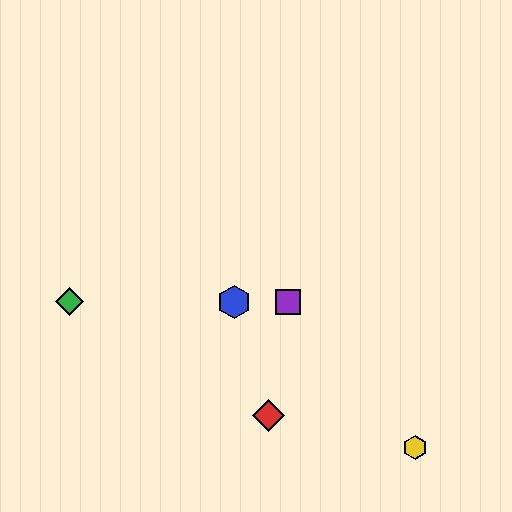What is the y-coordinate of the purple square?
The purple square is at y≈302.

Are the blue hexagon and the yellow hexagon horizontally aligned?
No, the blue hexagon is at y≈302 and the yellow hexagon is at y≈447.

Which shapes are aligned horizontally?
The blue hexagon, the green diamond, the purple square are aligned horizontally.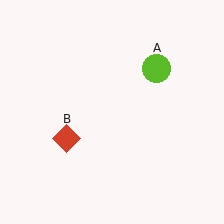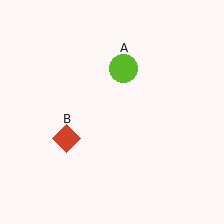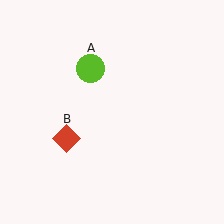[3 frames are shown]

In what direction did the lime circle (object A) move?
The lime circle (object A) moved left.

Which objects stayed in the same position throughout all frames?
Red diamond (object B) remained stationary.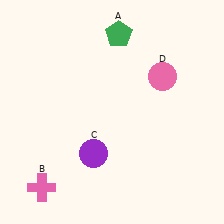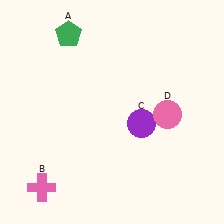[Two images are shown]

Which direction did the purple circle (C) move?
The purple circle (C) moved right.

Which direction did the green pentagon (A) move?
The green pentagon (A) moved left.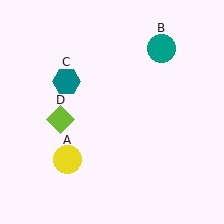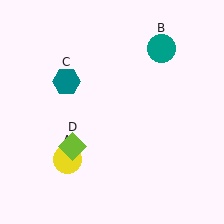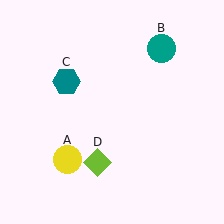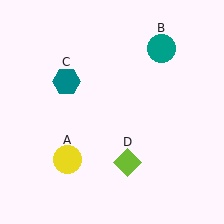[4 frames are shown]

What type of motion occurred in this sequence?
The lime diamond (object D) rotated counterclockwise around the center of the scene.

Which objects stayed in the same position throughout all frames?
Yellow circle (object A) and teal circle (object B) and teal hexagon (object C) remained stationary.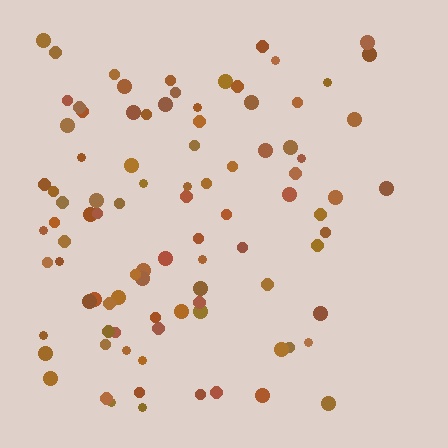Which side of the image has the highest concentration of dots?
The left.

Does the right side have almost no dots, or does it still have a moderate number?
Still a moderate number, just noticeably fewer than the left.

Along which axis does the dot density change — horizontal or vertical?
Horizontal.